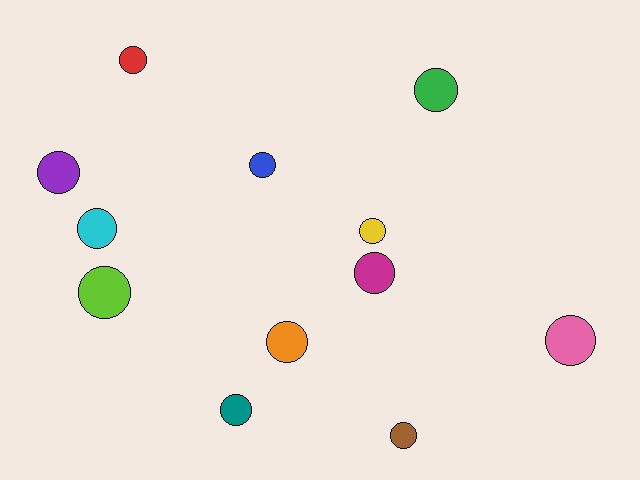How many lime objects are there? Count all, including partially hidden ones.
There is 1 lime object.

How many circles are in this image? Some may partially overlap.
There are 12 circles.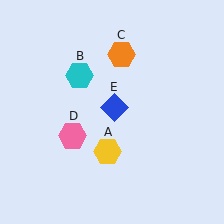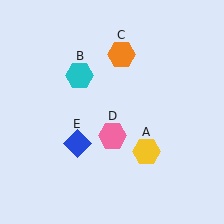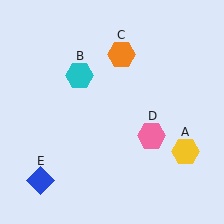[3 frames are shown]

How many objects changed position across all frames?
3 objects changed position: yellow hexagon (object A), pink hexagon (object D), blue diamond (object E).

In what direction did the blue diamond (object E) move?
The blue diamond (object E) moved down and to the left.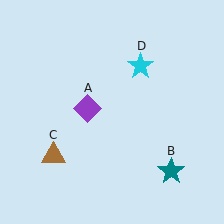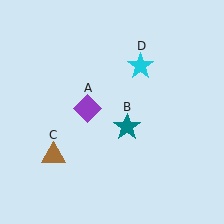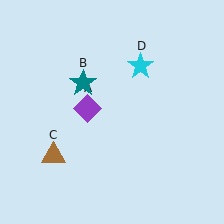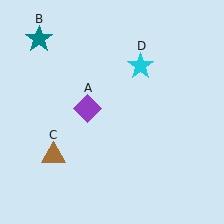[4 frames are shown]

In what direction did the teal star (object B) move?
The teal star (object B) moved up and to the left.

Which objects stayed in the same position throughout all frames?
Purple diamond (object A) and brown triangle (object C) and cyan star (object D) remained stationary.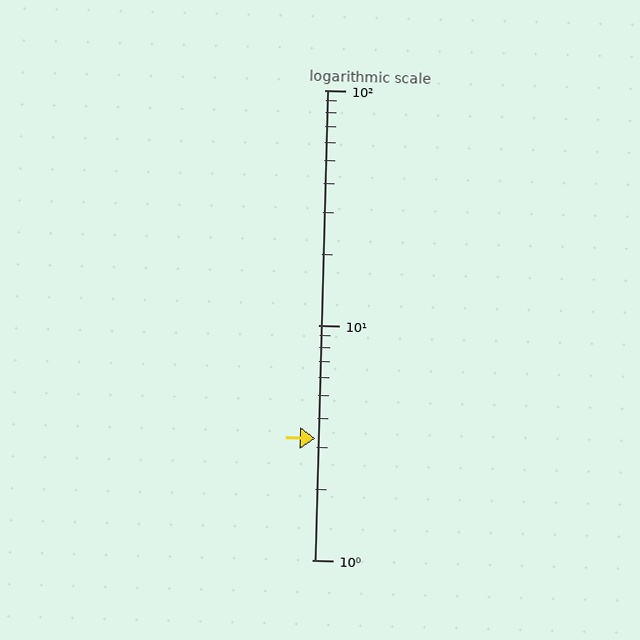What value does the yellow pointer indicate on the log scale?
The pointer indicates approximately 3.3.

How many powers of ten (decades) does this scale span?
The scale spans 2 decades, from 1 to 100.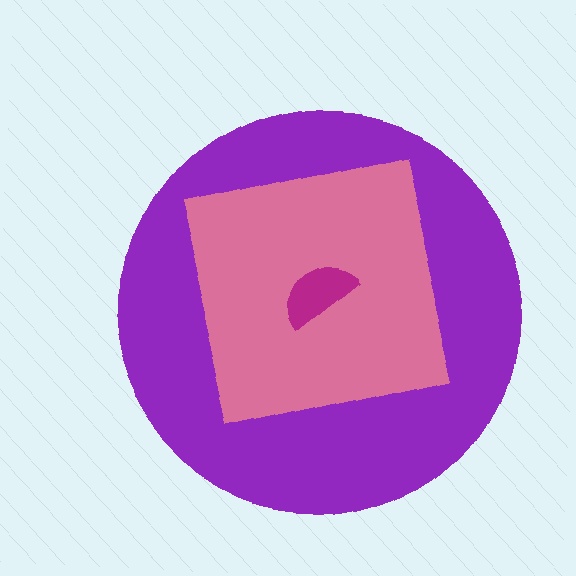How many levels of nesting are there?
3.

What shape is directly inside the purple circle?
The pink square.